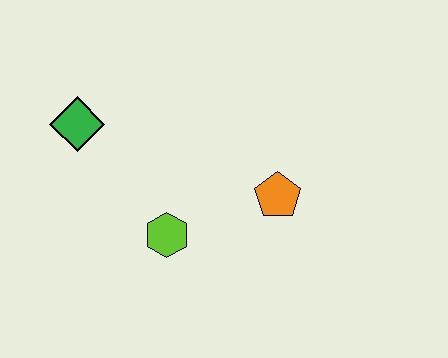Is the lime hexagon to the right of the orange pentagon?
No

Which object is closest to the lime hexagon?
The orange pentagon is closest to the lime hexagon.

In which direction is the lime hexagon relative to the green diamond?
The lime hexagon is below the green diamond.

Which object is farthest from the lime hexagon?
The green diamond is farthest from the lime hexagon.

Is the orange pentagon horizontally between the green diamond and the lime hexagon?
No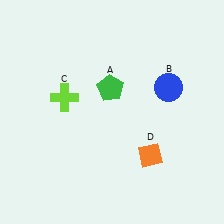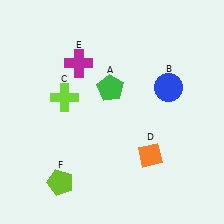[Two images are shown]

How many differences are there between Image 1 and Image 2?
There are 2 differences between the two images.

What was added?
A magenta cross (E), a lime pentagon (F) were added in Image 2.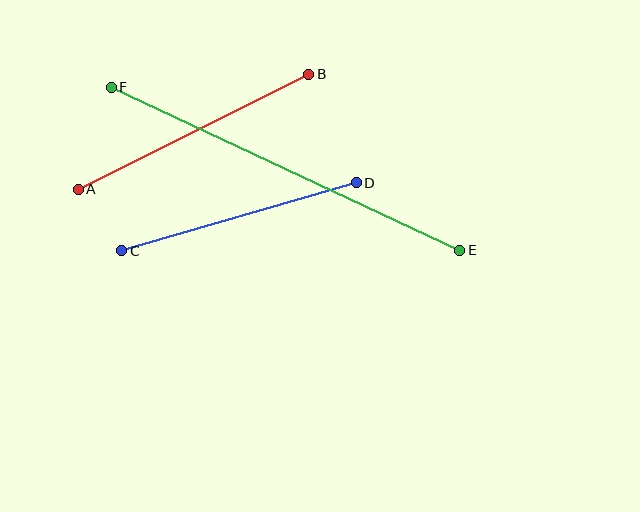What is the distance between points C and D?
The distance is approximately 244 pixels.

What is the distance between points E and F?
The distance is approximately 385 pixels.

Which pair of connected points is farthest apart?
Points E and F are farthest apart.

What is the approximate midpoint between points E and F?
The midpoint is at approximately (286, 169) pixels.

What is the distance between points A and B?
The distance is approximately 258 pixels.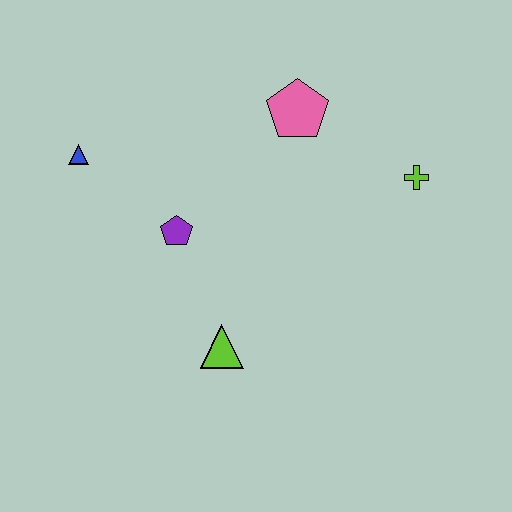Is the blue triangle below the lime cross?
No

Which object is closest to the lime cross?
The pink pentagon is closest to the lime cross.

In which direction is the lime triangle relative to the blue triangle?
The lime triangle is below the blue triangle.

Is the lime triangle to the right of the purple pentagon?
Yes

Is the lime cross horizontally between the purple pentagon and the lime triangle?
No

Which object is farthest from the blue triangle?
The lime cross is farthest from the blue triangle.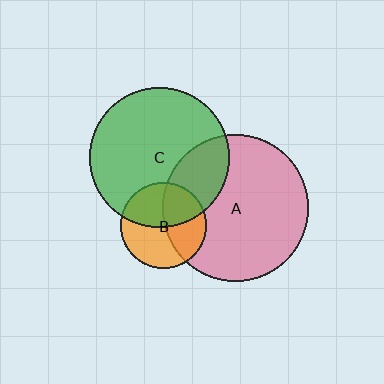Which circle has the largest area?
Circle A (pink).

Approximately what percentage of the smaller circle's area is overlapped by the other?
Approximately 45%.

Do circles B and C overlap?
Yes.